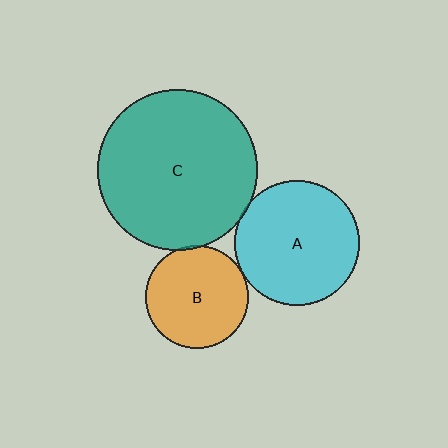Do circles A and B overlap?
Yes.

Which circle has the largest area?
Circle C (teal).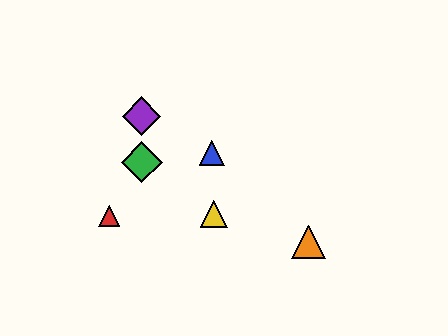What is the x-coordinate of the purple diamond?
The purple diamond is at x≈142.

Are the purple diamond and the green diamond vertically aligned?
Yes, both are at x≈142.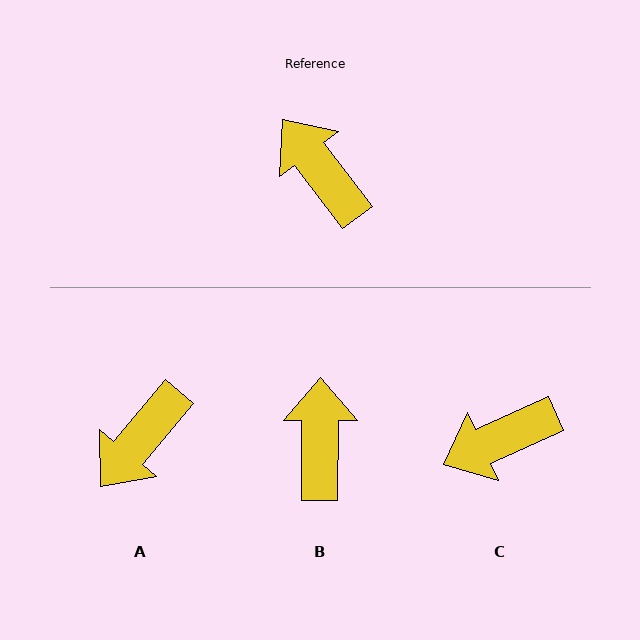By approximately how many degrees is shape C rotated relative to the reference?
Approximately 77 degrees counter-clockwise.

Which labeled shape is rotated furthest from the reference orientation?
A, about 103 degrees away.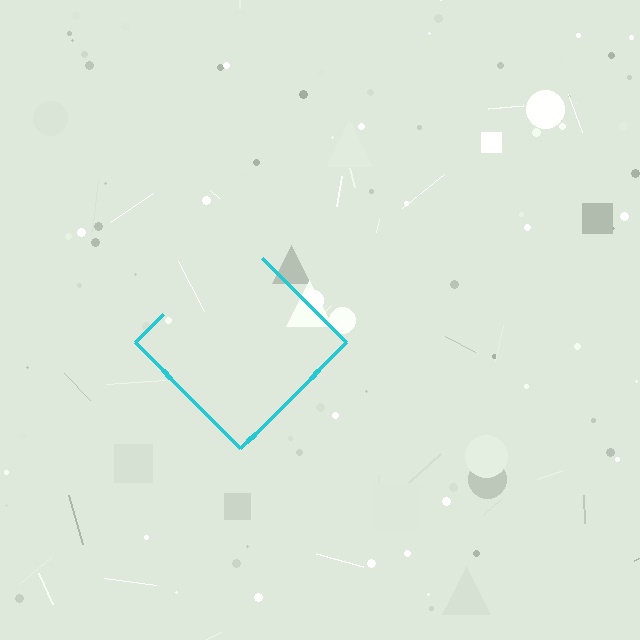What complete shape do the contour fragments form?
The contour fragments form a diamond.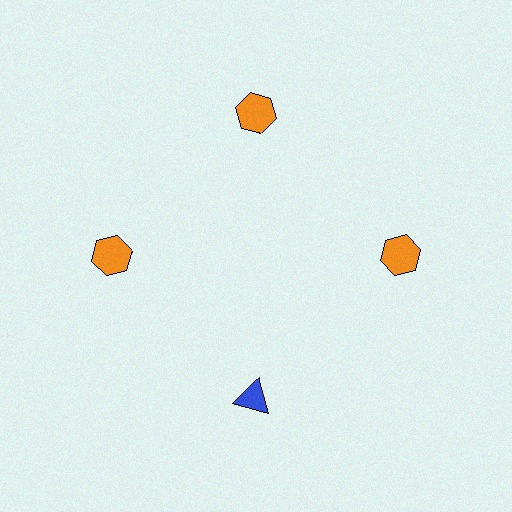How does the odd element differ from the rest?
It differs in both color (blue instead of orange) and shape (triangle instead of hexagon).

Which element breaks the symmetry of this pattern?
The blue triangle at roughly the 6 o'clock position breaks the symmetry. All other shapes are orange hexagons.